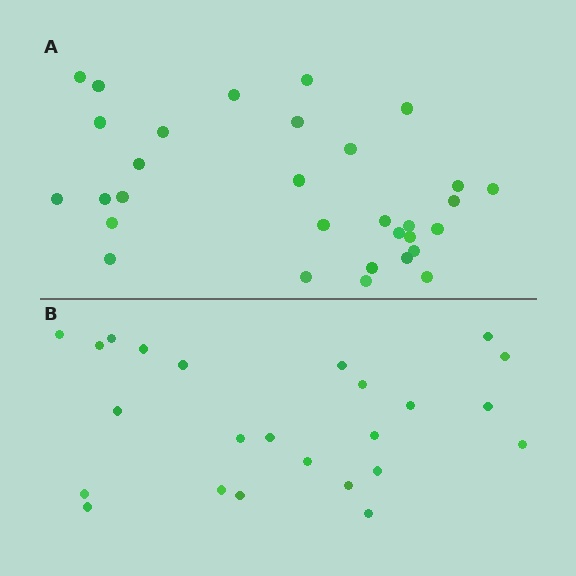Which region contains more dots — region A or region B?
Region A (the top region) has more dots.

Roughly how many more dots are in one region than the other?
Region A has roughly 8 or so more dots than region B.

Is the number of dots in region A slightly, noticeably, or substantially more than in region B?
Region A has noticeably more, but not dramatically so. The ratio is roughly 1.3 to 1.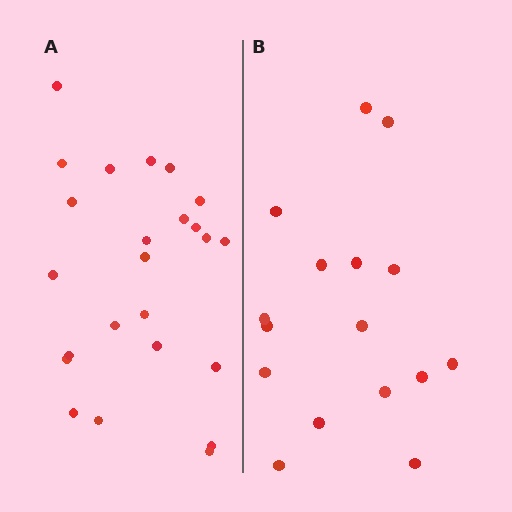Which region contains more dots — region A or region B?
Region A (the left region) has more dots.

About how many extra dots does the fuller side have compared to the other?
Region A has roughly 8 or so more dots than region B.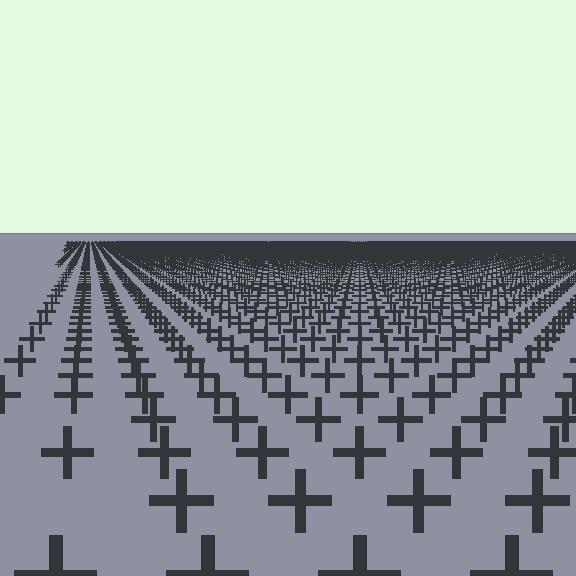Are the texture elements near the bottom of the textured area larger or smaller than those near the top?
Larger. Near the bottom, elements are closer to the viewer and appear at a bigger on-screen size.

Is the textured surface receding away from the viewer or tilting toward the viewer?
The surface is receding away from the viewer. Texture elements get smaller and denser toward the top.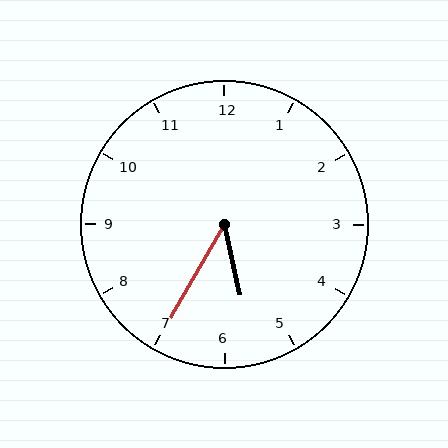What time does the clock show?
5:35.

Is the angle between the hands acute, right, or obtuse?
It is acute.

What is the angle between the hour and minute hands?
Approximately 42 degrees.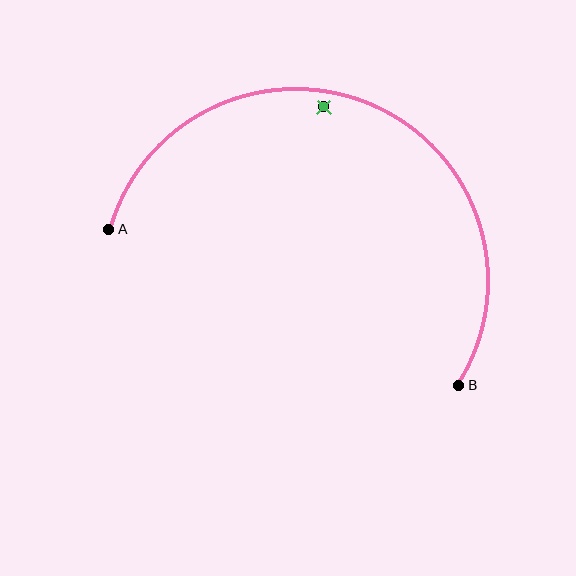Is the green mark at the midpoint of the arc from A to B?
No — the green mark does not lie on the arc at all. It sits slightly inside the curve.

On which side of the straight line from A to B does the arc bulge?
The arc bulges above the straight line connecting A and B.